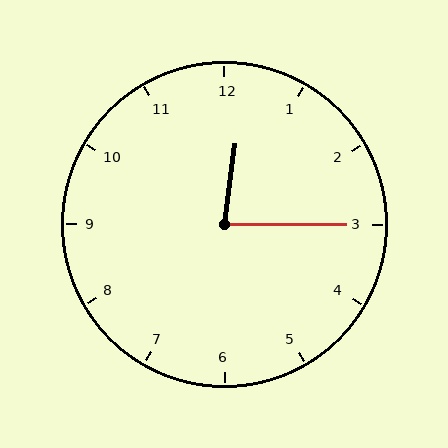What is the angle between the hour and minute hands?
Approximately 82 degrees.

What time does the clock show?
12:15.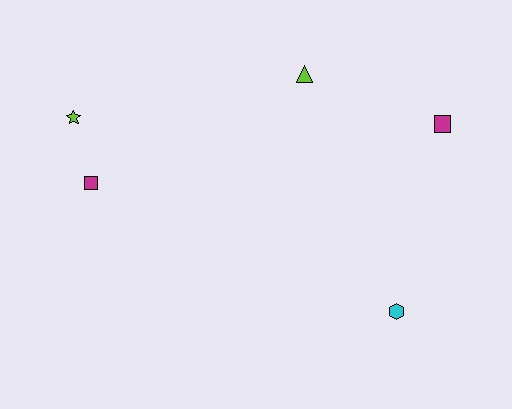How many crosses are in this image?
There are no crosses.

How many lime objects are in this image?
There are 2 lime objects.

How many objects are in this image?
There are 5 objects.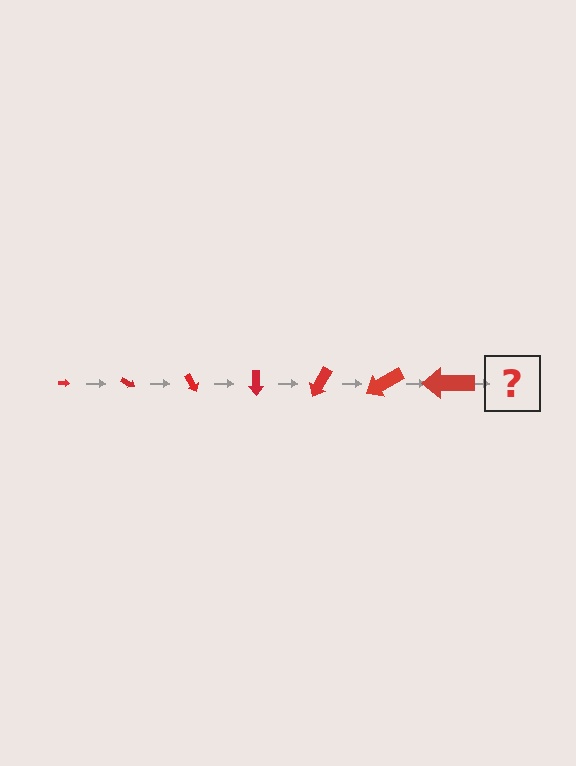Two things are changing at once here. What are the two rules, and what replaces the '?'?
The two rules are that the arrow grows larger each step and it rotates 30 degrees each step. The '?' should be an arrow, larger than the previous one and rotated 210 degrees from the start.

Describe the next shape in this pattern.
It should be an arrow, larger than the previous one and rotated 210 degrees from the start.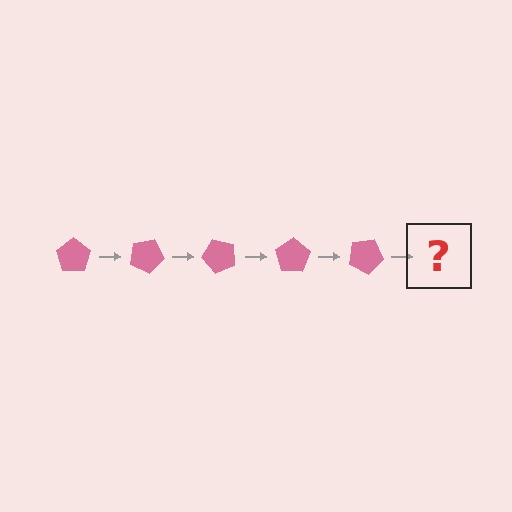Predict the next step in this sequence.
The next step is a pink pentagon rotated 125 degrees.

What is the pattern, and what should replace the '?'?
The pattern is that the pentagon rotates 25 degrees each step. The '?' should be a pink pentagon rotated 125 degrees.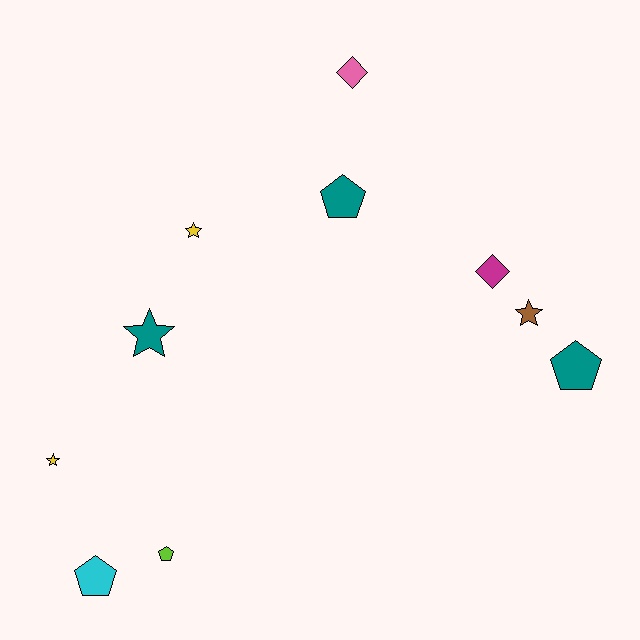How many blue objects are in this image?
There are no blue objects.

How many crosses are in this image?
There are no crosses.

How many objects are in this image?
There are 10 objects.